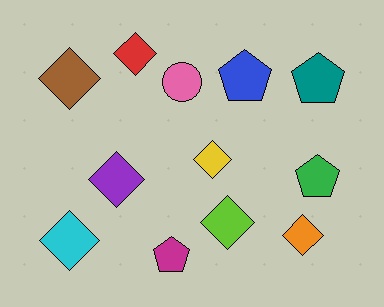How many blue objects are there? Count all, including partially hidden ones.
There is 1 blue object.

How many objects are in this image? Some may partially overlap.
There are 12 objects.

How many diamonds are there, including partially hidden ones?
There are 7 diamonds.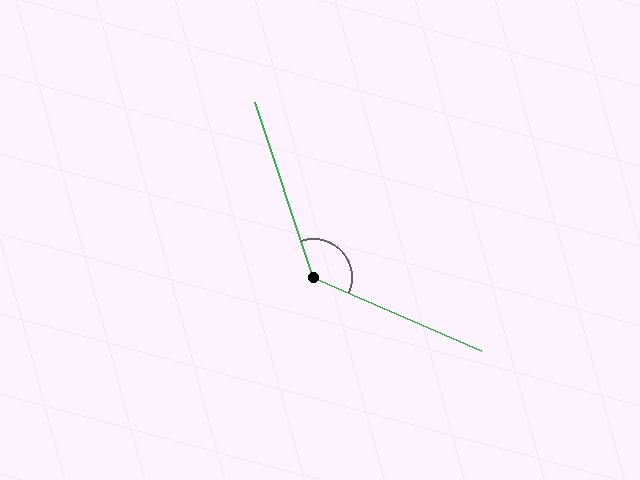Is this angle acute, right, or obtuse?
It is obtuse.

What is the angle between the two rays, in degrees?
Approximately 132 degrees.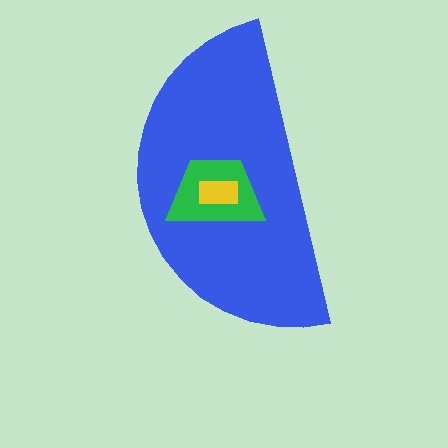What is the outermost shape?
The blue semicircle.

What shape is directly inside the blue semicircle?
The green trapezoid.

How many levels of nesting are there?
3.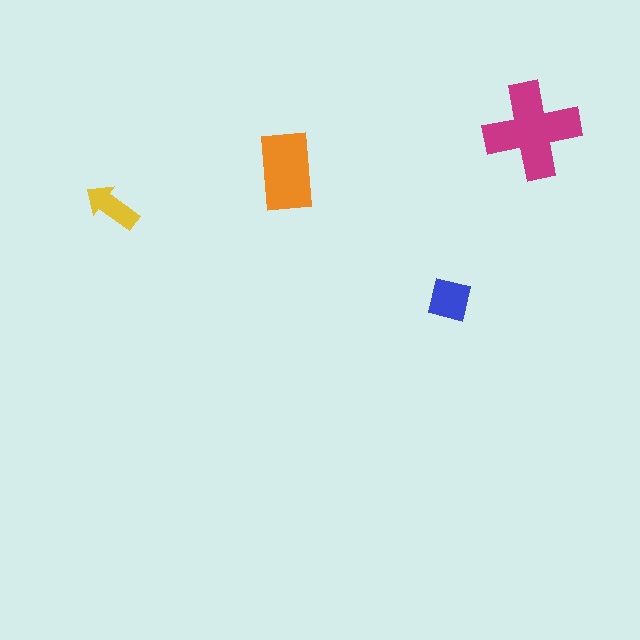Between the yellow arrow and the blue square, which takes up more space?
The blue square.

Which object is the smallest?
The yellow arrow.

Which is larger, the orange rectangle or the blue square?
The orange rectangle.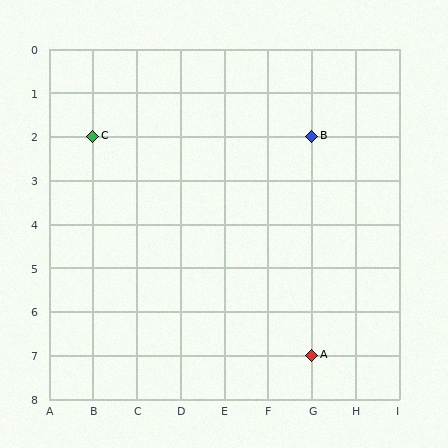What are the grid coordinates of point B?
Point B is at grid coordinates (G, 2).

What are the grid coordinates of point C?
Point C is at grid coordinates (B, 2).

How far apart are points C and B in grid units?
Points C and B are 5 columns apart.